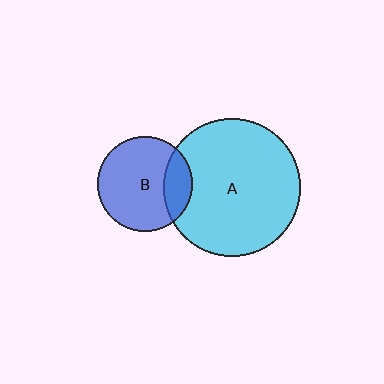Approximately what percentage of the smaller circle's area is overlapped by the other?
Approximately 20%.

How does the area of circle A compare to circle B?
Approximately 2.1 times.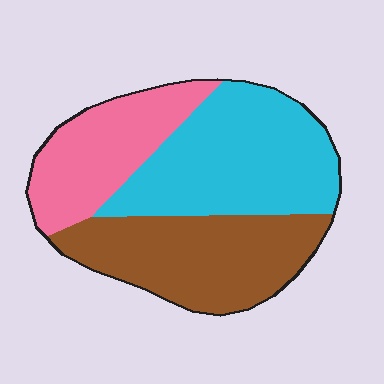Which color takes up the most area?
Cyan, at roughly 40%.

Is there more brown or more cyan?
Cyan.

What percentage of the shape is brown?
Brown covers roughly 35% of the shape.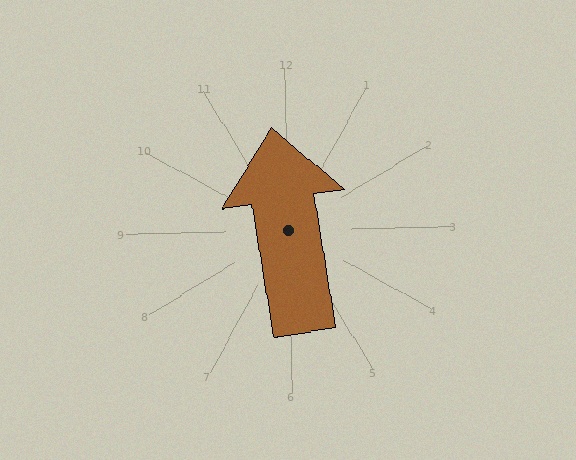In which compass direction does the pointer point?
North.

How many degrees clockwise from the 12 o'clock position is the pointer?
Approximately 352 degrees.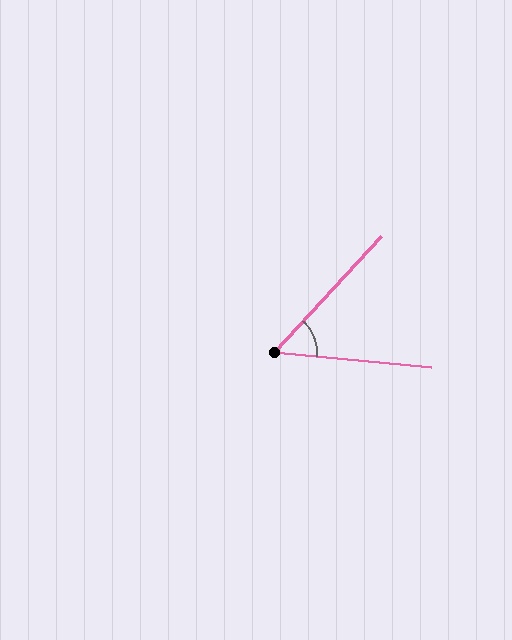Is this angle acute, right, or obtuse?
It is acute.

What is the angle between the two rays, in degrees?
Approximately 53 degrees.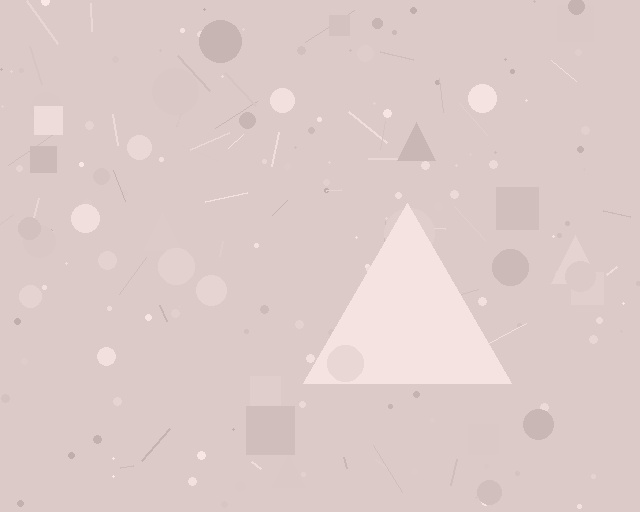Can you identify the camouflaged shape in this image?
The camouflaged shape is a triangle.